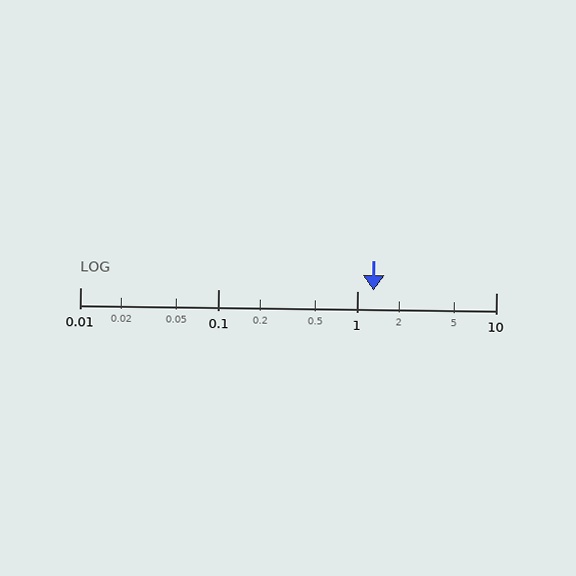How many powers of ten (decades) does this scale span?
The scale spans 3 decades, from 0.01 to 10.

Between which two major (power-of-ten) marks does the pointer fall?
The pointer is between 1 and 10.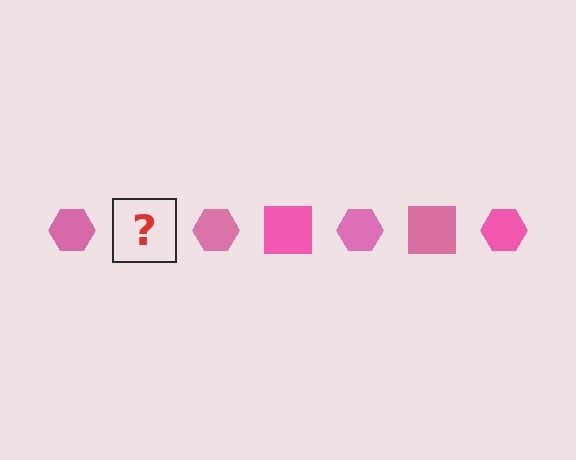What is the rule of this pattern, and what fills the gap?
The rule is that the pattern cycles through hexagon, square shapes in pink. The gap should be filled with a pink square.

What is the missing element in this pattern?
The missing element is a pink square.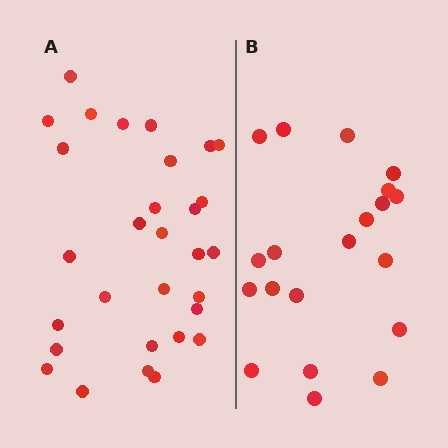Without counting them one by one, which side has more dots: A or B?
Region A (the left region) has more dots.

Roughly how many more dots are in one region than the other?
Region A has roughly 10 or so more dots than region B.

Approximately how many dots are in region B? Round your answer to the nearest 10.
About 20 dots.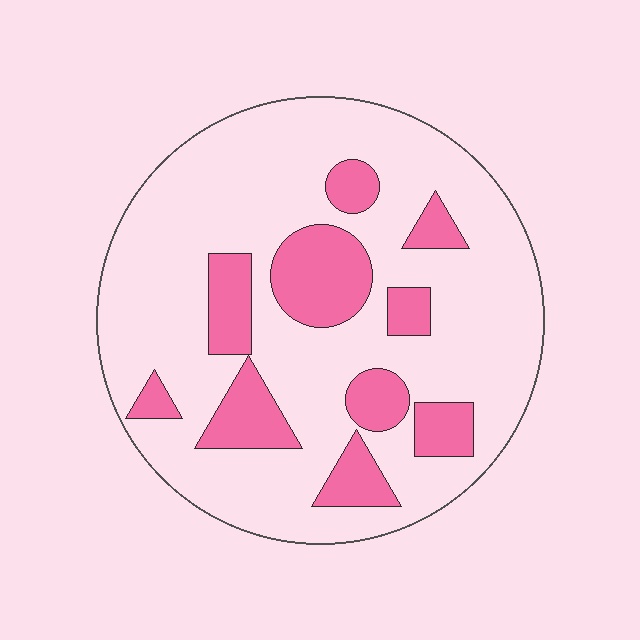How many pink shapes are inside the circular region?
10.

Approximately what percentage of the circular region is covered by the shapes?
Approximately 25%.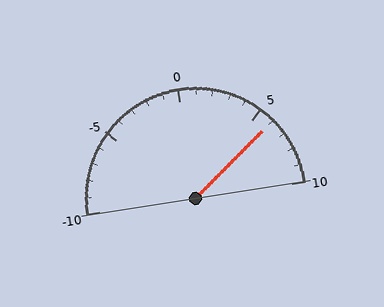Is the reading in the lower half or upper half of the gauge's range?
The reading is in the upper half of the range (-10 to 10).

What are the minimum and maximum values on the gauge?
The gauge ranges from -10 to 10.